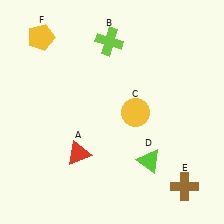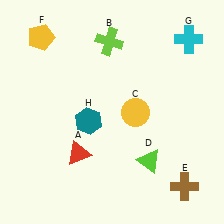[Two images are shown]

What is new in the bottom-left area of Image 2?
A teal hexagon (H) was added in the bottom-left area of Image 2.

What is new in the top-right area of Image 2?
A cyan cross (G) was added in the top-right area of Image 2.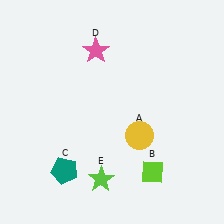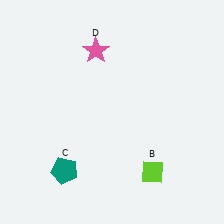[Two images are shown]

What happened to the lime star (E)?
The lime star (E) was removed in Image 2. It was in the bottom-left area of Image 1.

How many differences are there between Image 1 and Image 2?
There are 2 differences between the two images.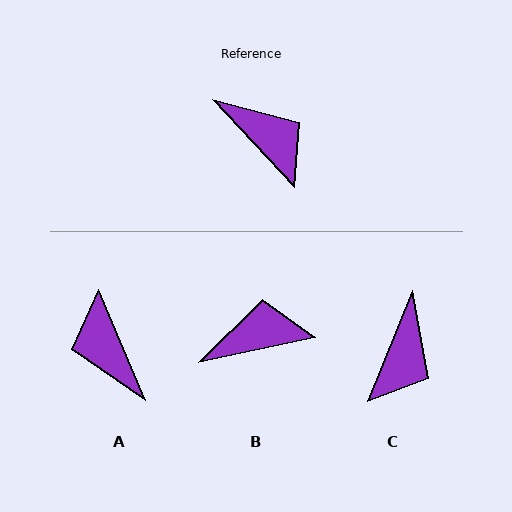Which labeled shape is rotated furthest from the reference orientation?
A, about 160 degrees away.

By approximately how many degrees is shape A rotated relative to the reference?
Approximately 160 degrees counter-clockwise.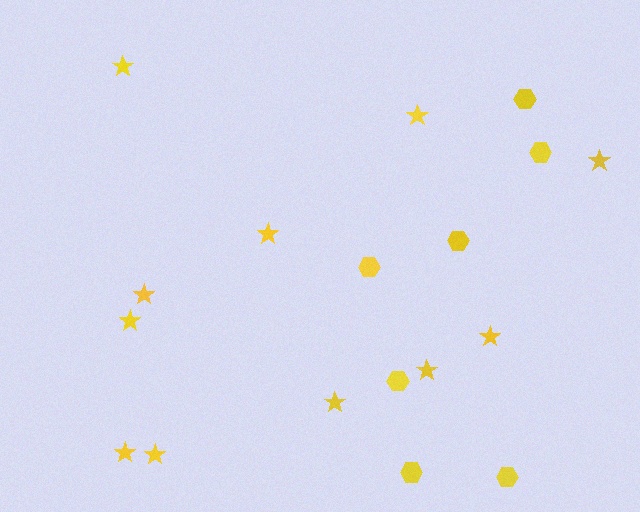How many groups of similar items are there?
There are 2 groups: one group of stars (11) and one group of hexagons (7).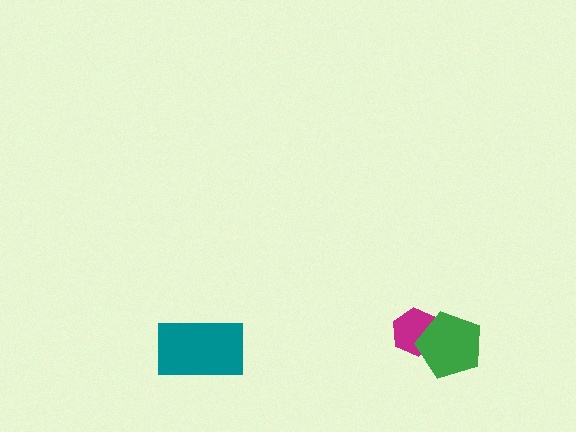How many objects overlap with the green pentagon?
1 object overlaps with the green pentagon.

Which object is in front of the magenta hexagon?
The green pentagon is in front of the magenta hexagon.